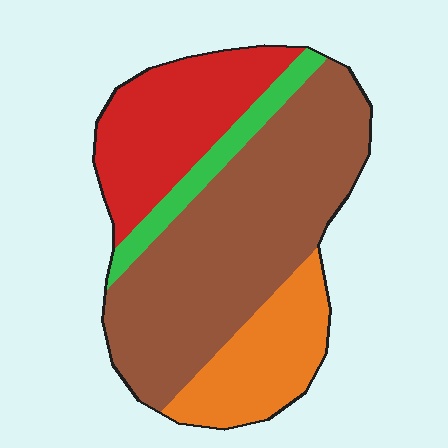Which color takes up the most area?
Brown, at roughly 50%.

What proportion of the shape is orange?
Orange covers roughly 20% of the shape.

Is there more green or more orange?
Orange.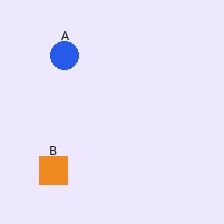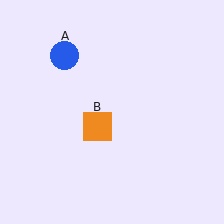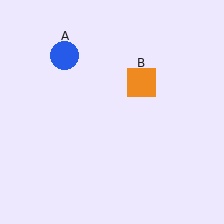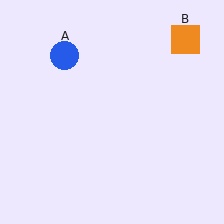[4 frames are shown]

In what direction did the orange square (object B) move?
The orange square (object B) moved up and to the right.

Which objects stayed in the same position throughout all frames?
Blue circle (object A) remained stationary.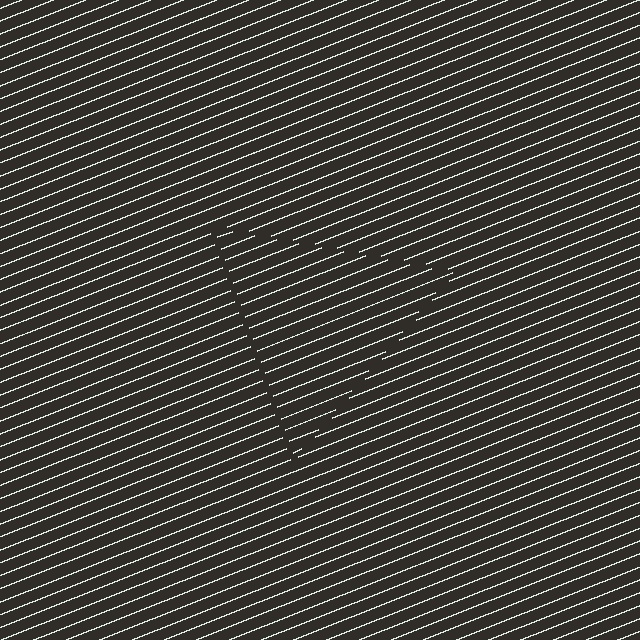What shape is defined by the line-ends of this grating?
An illusory triangle. The interior of the shape contains the same grating, shifted by half a period — the contour is defined by the phase discontinuity where line-ends from the inner and outer gratings abut.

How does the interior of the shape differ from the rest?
The interior of the shape contains the same grating, shifted by half a period — the contour is defined by the phase discontinuity where line-ends from the inner and outer gratings abut.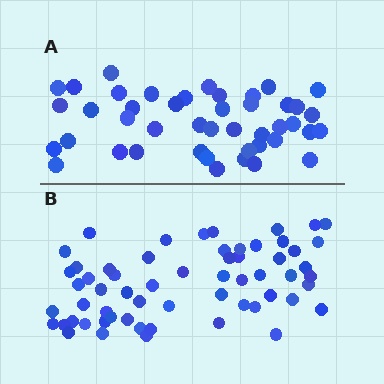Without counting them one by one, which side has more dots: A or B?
Region B (the bottom region) has more dots.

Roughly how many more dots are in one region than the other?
Region B has approximately 15 more dots than region A.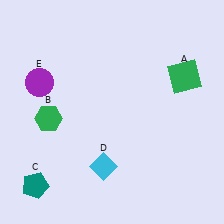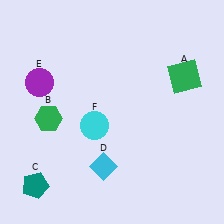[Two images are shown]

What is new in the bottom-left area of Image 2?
A cyan circle (F) was added in the bottom-left area of Image 2.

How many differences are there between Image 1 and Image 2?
There is 1 difference between the two images.